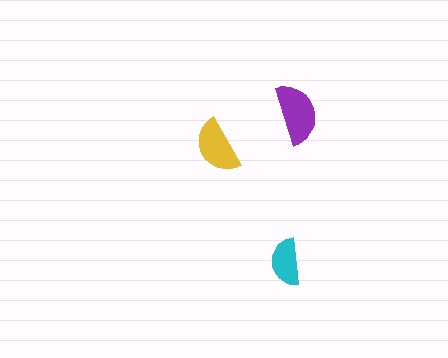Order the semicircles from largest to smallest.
the purple one, the yellow one, the cyan one.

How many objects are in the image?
There are 3 objects in the image.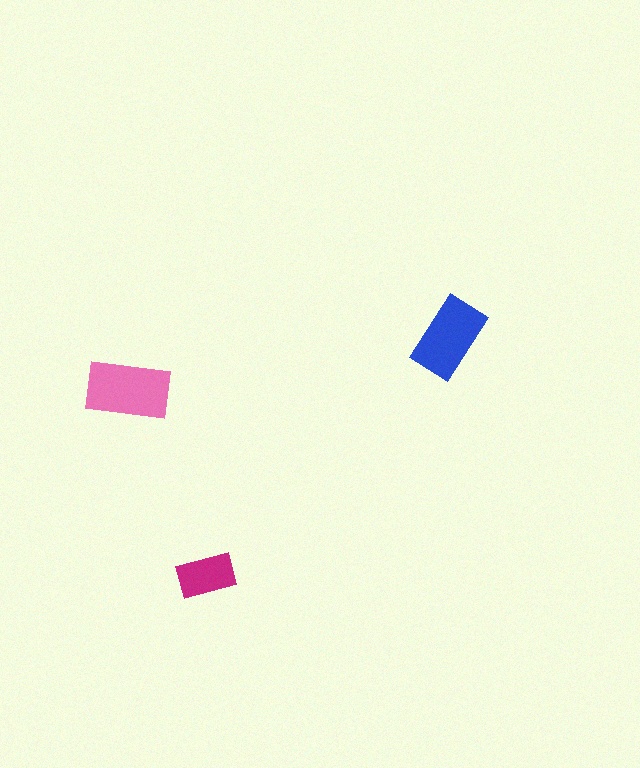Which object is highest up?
The blue rectangle is topmost.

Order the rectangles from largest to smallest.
the pink one, the blue one, the magenta one.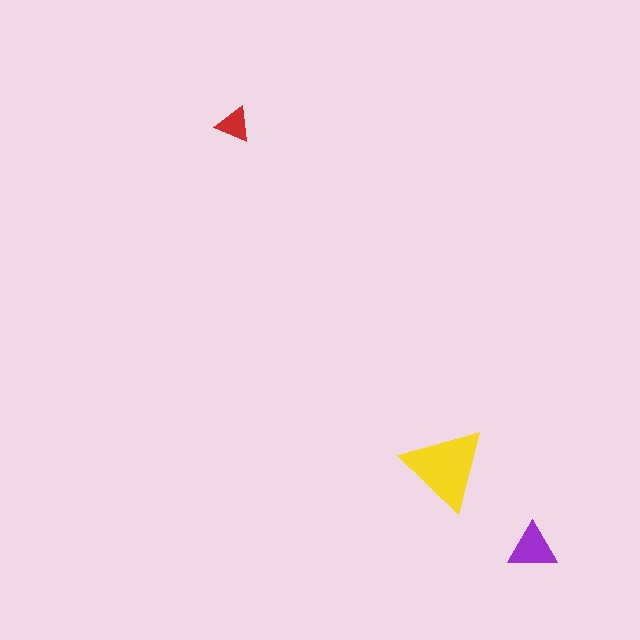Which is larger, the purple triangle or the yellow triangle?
The yellow one.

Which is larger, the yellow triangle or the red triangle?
The yellow one.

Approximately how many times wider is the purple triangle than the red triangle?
About 1.5 times wider.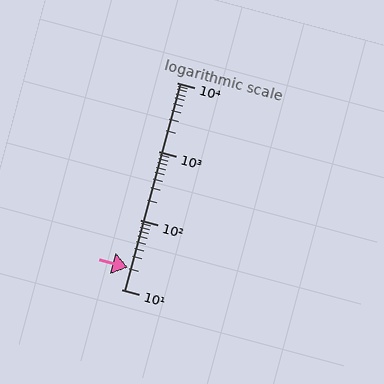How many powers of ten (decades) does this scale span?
The scale spans 3 decades, from 10 to 10000.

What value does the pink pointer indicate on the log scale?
The pointer indicates approximately 21.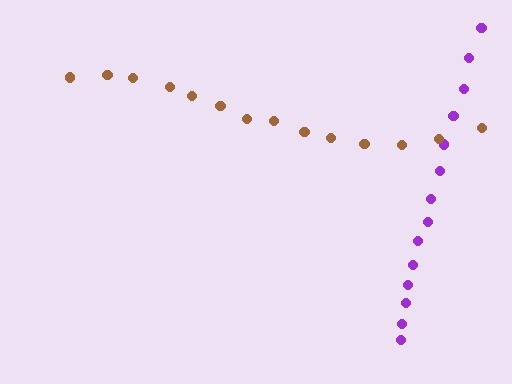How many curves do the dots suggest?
There are 2 distinct paths.